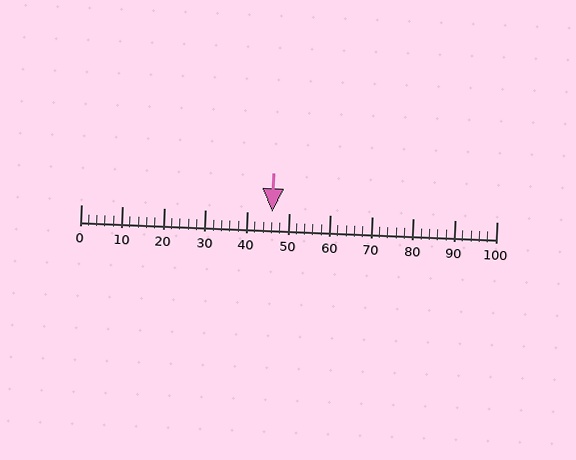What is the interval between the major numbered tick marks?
The major tick marks are spaced 10 units apart.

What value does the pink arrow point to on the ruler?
The pink arrow points to approximately 46.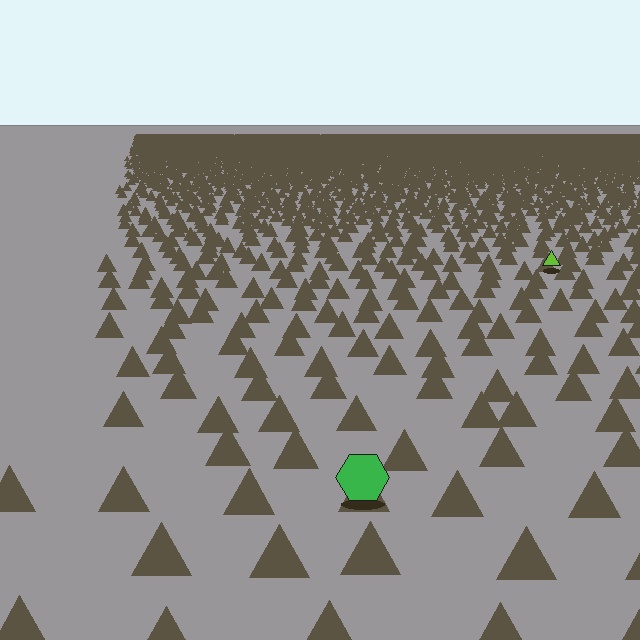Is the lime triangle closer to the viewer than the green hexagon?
No. The green hexagon is closer — you can tell from the texture gradient: the ground texture is coarser near it.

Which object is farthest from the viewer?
The lime triangle is farthest from the viewer. It appears smaller and the ground texture around it is denser.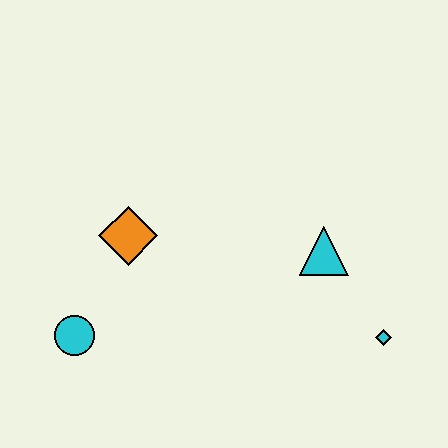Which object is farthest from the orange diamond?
The cyan diamond is farthest from the orange diamond.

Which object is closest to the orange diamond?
The cyan circle is closest to the orange diamond.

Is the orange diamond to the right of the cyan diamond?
No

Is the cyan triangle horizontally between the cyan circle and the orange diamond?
No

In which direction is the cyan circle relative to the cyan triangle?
The cyan circle is to the left of the cyan triangle.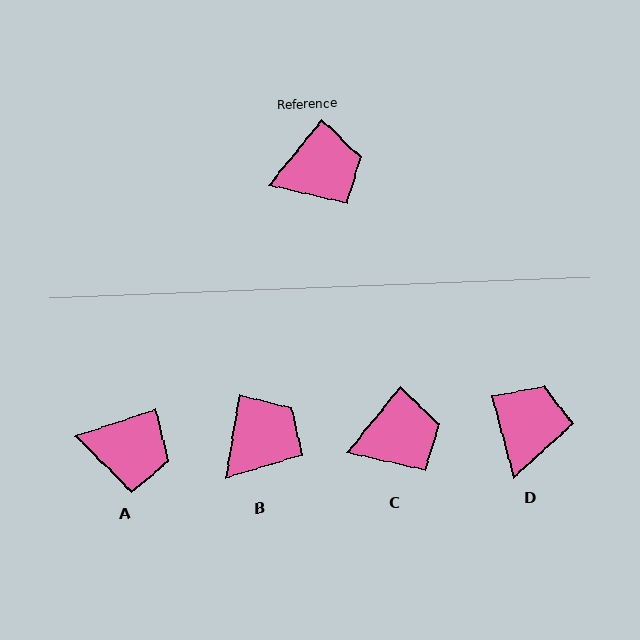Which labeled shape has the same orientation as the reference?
C.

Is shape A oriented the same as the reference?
No, it is off by about 33 degrees.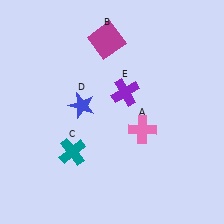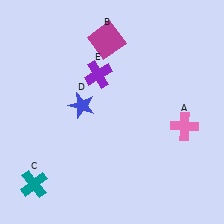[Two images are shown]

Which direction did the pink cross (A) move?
The pink cross (A) moved right.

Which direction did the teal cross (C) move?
The teal cross (C) moved left.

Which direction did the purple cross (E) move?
The purple cross (E) moved left.